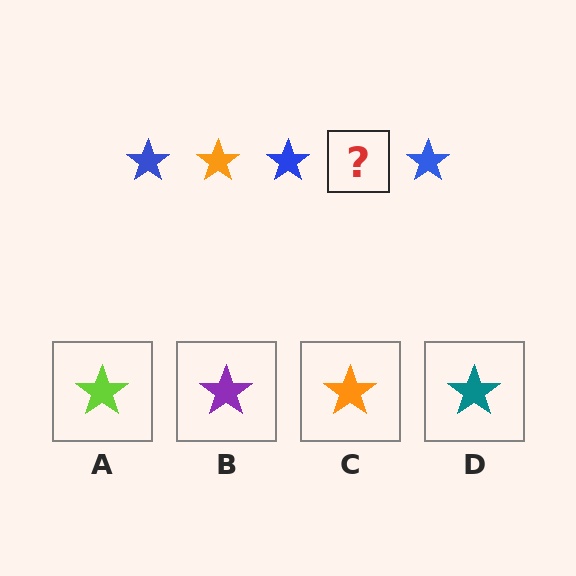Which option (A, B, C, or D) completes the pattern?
C.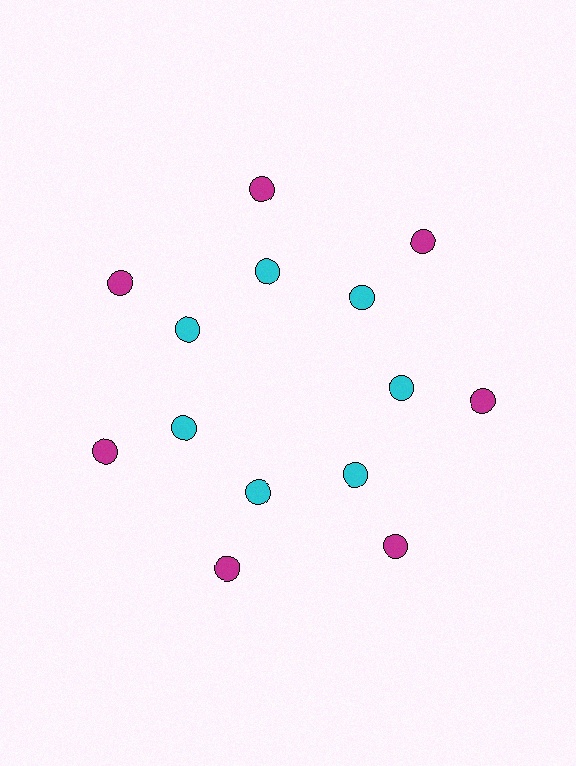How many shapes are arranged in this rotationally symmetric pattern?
There are 14 shapes, arranged in 7 groups of 2.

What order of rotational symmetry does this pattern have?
This pattern has 7-fold rotational symmetry.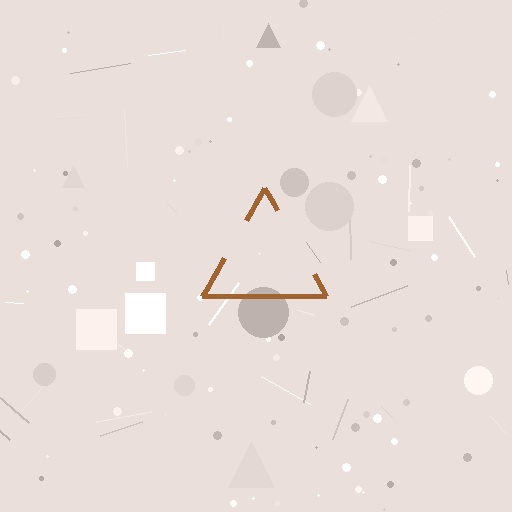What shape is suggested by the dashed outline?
The dashed outline suggests a triangle.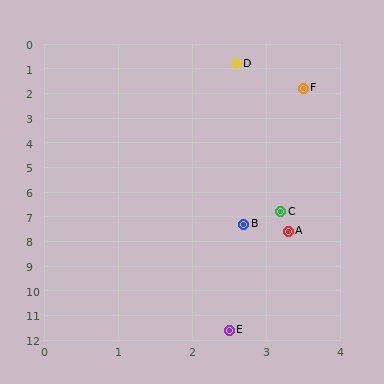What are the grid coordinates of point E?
Point E is at approximately (2.5, 11.6).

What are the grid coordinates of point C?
Point C is at approximately (3.2, 6.8).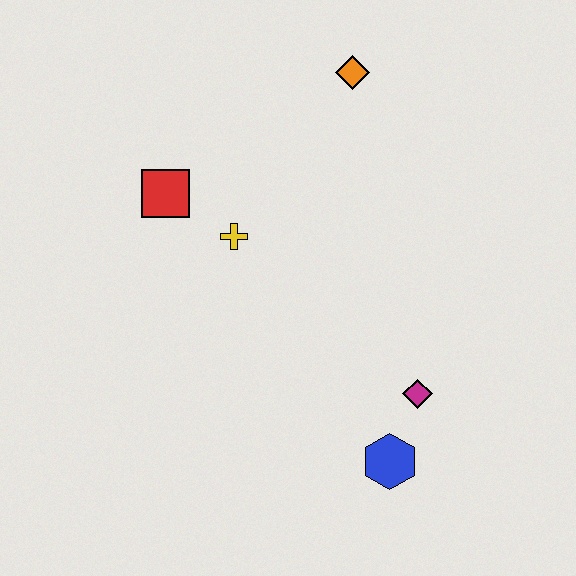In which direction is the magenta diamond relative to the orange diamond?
The magenta diamond is below the orange diamond.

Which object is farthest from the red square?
The blue hexagon is farthest from the red square.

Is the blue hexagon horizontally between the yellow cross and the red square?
No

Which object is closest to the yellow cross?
The red square is closest to the yellow cross.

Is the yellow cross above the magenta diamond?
Yes